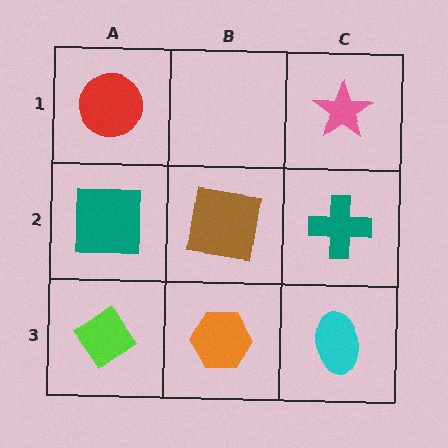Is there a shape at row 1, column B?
No, that cell is empty.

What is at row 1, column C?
A pink star.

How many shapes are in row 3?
3 shapes.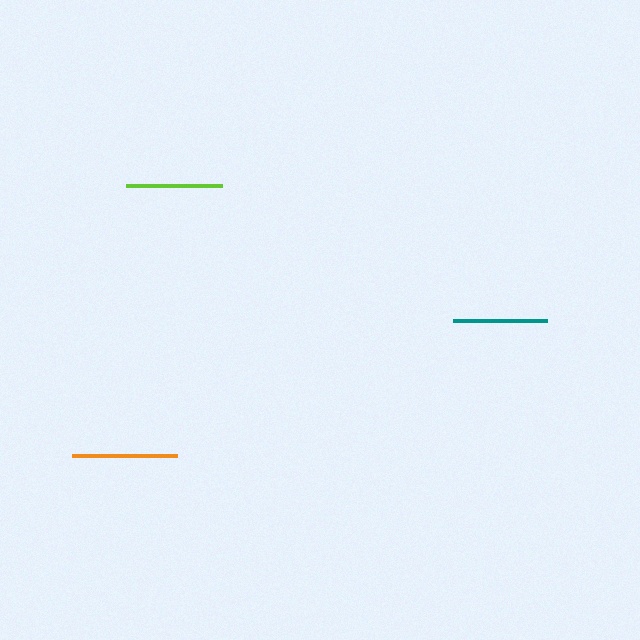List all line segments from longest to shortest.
From longest to shortest: orange, lime, teal.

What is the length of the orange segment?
The orange segment is approximately 105 pixels long.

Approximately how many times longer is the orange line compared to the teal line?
The orange line is approximately 1.1 times the length of the teal line.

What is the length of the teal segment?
The teal segment is approximately 94 pixels long.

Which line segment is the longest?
The orange line is the longest at approximately 105 pixels.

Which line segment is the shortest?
The teal line is the shortest at approximately 94 pixels.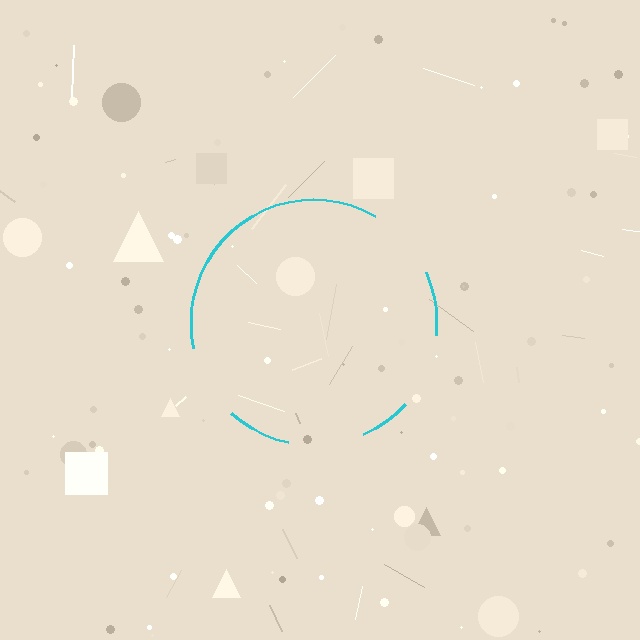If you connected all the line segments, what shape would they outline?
They would outline a circle.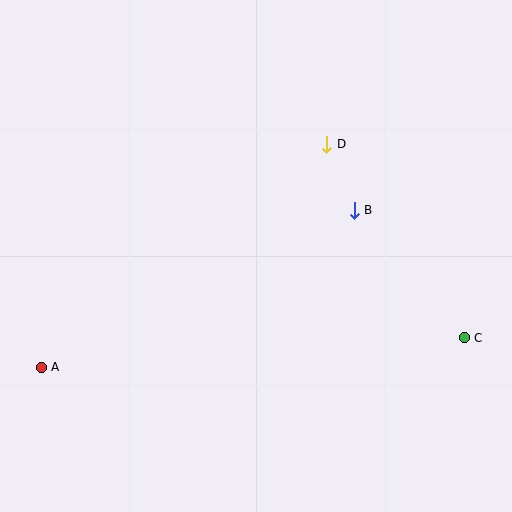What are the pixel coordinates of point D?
Point D is at (327, 144).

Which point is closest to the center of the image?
Point B at (354, 210) is closest to the center.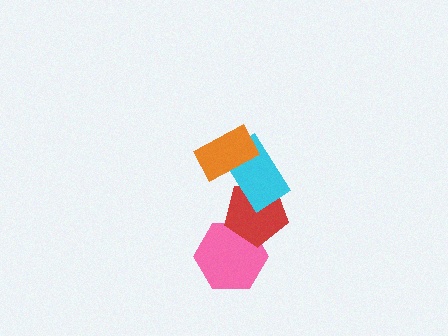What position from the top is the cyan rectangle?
The cyan rectangle is 2nd from the top.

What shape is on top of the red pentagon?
The cyan rectangle is on top of the red pentagon.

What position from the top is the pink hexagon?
The pink hexagon is 4th from the top.